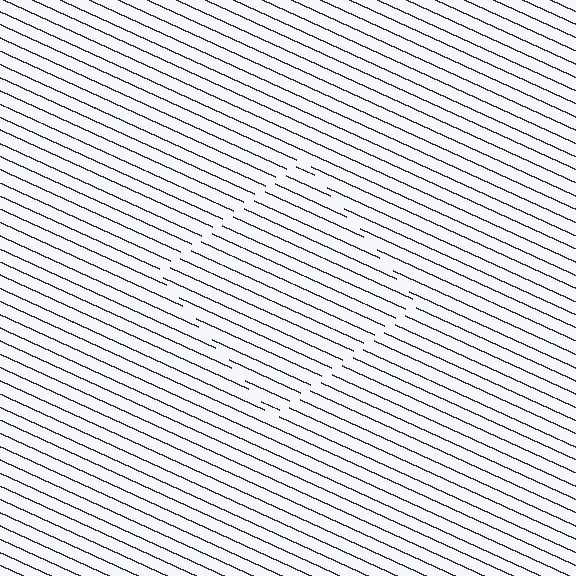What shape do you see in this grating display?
An illusory square. The interior of the shape contains the same grating, shifted by half a period — the contour is defined by the phase discontinuity where line-ends from the inner and outer gratings abut.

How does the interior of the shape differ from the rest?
The interior of the shape contains the same grating, shifted by half a period — the contour is defined by the phase discontinuity where line-ends from the inner and outer gratings abut.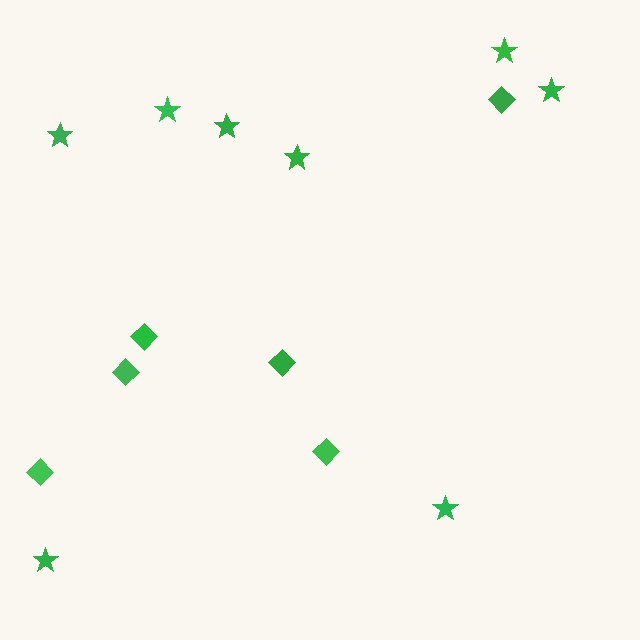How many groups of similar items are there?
There are 2 groups: one group of diamonds (6) and one group of stars (8).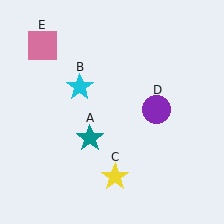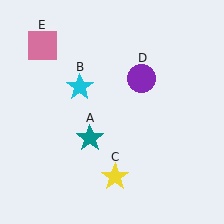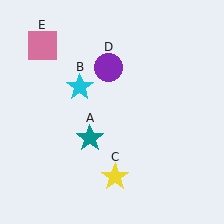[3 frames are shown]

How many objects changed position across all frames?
1 object changed position: purple circle (object D).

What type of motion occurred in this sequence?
The purple circle (object D) rotated counterclockwise around the center of the scene.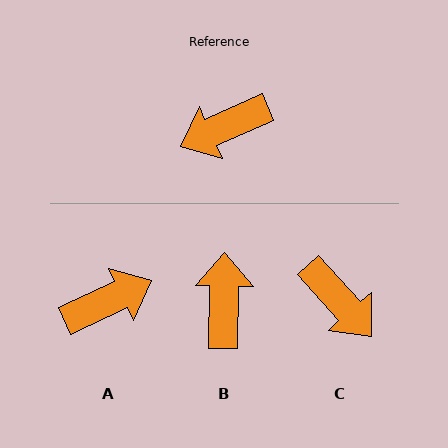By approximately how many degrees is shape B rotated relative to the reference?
Approximately 115 degrees clockwise.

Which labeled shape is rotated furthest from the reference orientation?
A, about 179 degrees away.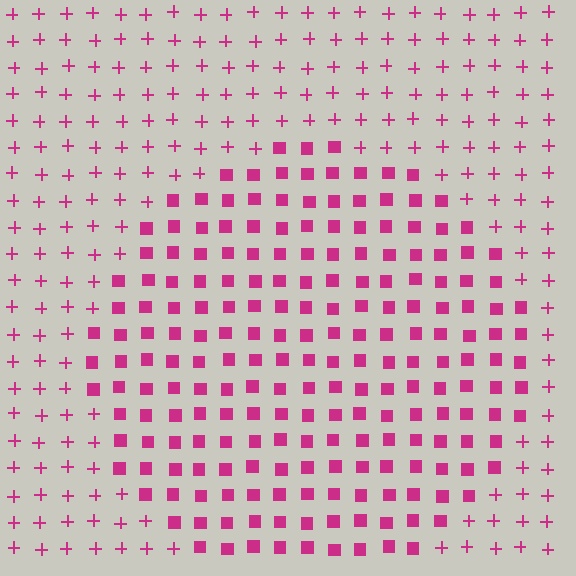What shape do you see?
I see a circle.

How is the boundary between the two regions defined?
The boundary is defined by a change in element shape: squares inside vs. plus signs outside. All elements share the same color and spacing.